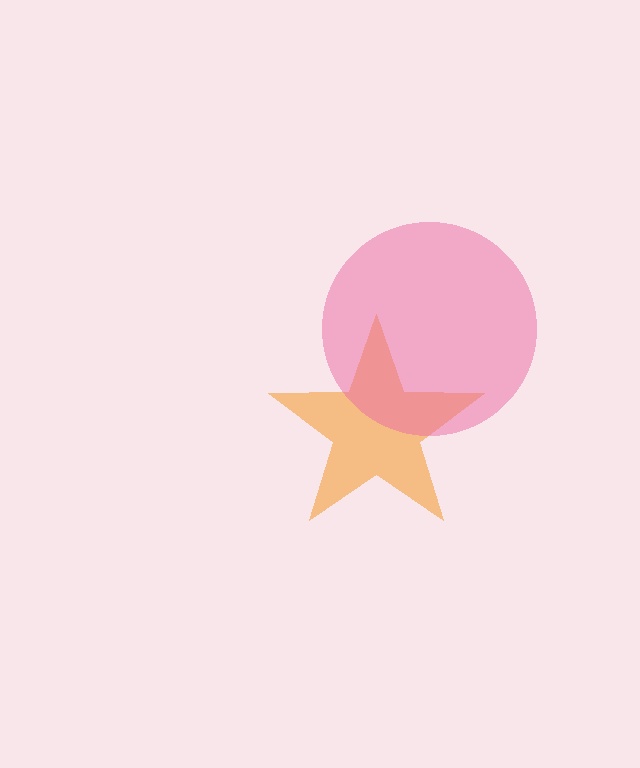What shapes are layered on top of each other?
The layered shapes are: an orange star, a pink circle.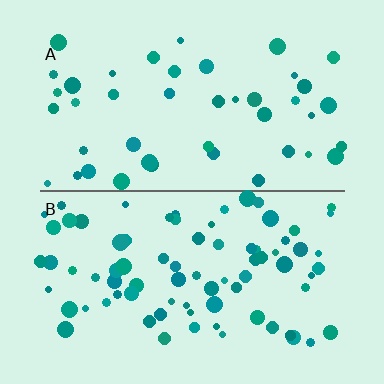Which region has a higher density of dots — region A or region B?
B (the bottom).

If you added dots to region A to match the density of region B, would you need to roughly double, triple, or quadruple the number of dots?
Approximately double.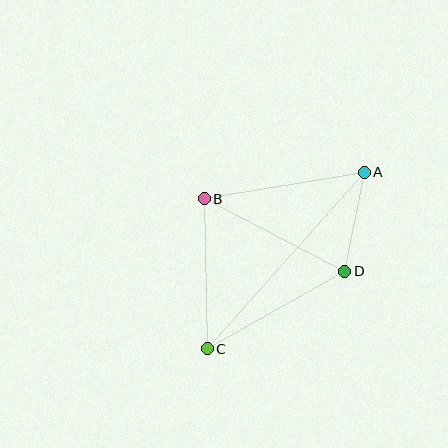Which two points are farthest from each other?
Points A and C are farthest from each other.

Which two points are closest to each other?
Points A and D are closest to each other.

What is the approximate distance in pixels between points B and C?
The distance between B and C is approximately 150 pixels.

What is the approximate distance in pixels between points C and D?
The distance between C and D is approximately 158 pixels.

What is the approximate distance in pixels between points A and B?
The distance between A and B is approximately 162 pixels.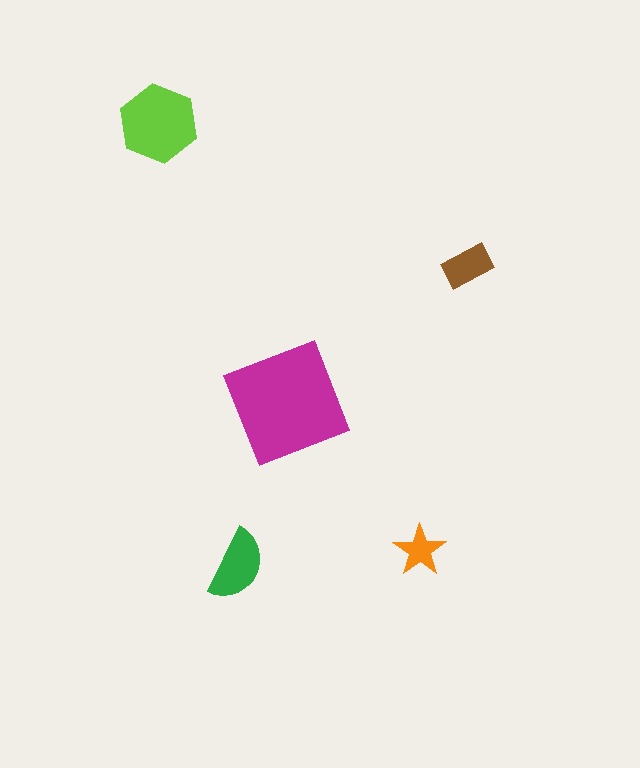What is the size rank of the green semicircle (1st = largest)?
3rd.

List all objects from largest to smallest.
The magenta square, the lime hexagon, the green semicircle, the brown rectangle, the orange star.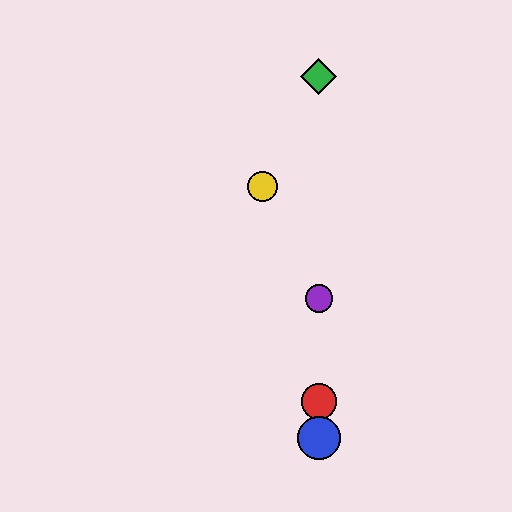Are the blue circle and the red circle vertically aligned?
Yes, both are at x≈319.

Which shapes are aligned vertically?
The red circle, the blue circle, the green diamond, the purple circle are aligned vertically.